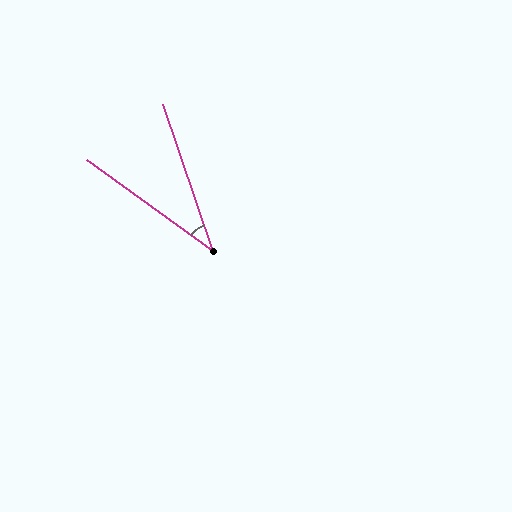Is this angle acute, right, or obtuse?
It is acute.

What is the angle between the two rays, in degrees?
Approximately 35 degrees.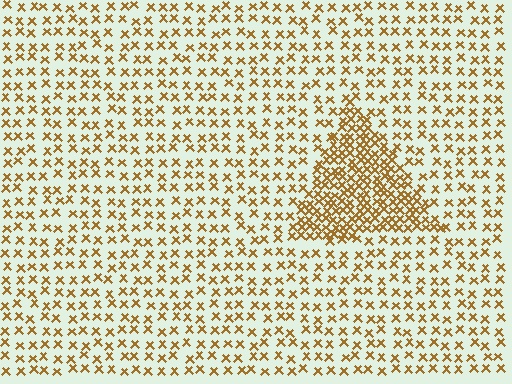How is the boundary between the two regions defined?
The boundary is defined by a change in element density (approximately 2.5x ratio). All elements are the same color, size, and shape.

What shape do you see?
I see a triangle.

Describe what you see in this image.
The image contains small brown elements arranged at two different densities. A triangle-shaped region is visible where the elements are more densely packed than the surrounding area.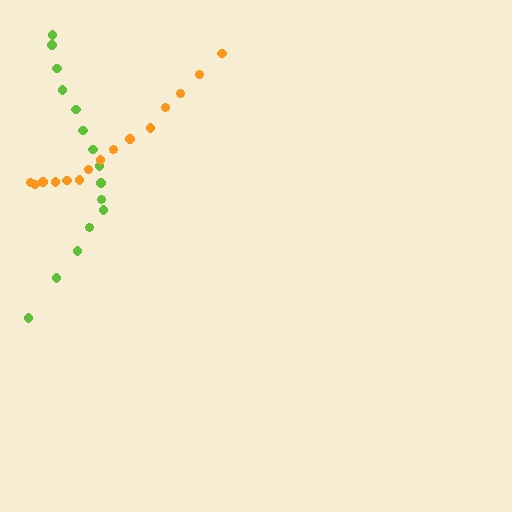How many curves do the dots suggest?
There are 2 distinct paths.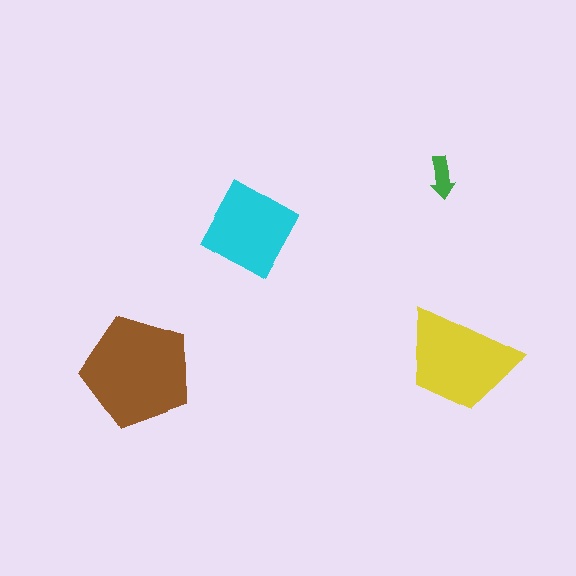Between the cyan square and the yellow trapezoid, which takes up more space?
The yellow trapezoid.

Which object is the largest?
The brown pentagon.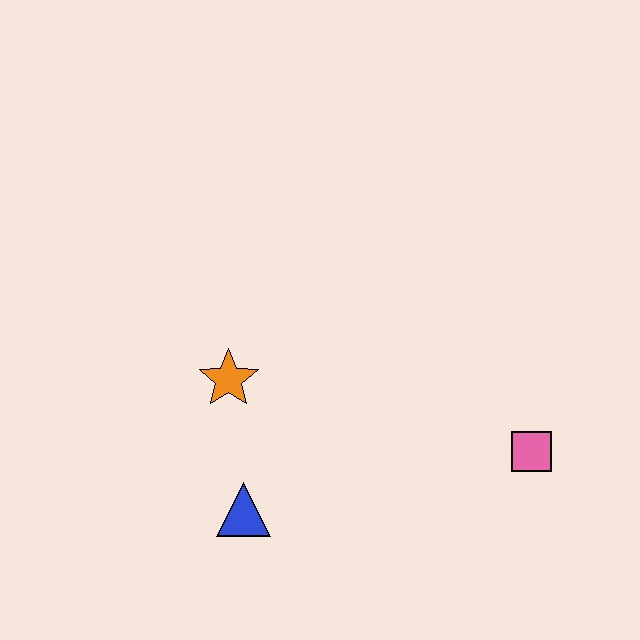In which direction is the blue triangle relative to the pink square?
The blue triangle is to the left of the pink square.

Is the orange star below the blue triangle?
No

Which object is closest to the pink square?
The blue triangle is closest to the pink square.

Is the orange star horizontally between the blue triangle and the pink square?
No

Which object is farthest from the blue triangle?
The pink square is farthest from the blue triangle.